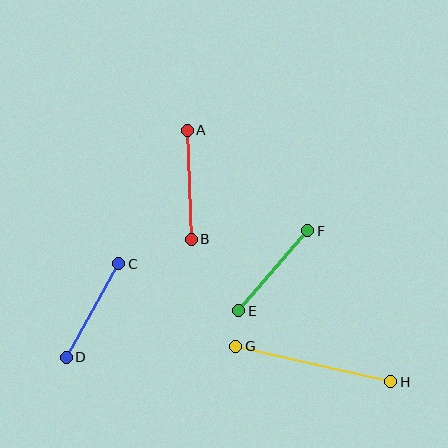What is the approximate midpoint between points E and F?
The midpoint is at approximately (273, 271) pixels.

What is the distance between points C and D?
The distance is approximately 107 pixels.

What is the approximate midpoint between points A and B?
The midpoint is at approximately (189, 185) pixels.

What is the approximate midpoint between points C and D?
The midpoint is at approximately (93, 310) pixels.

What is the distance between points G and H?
The distance is approximately 159 pixels.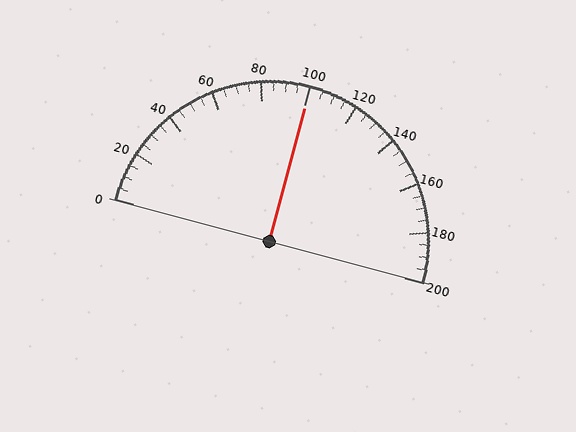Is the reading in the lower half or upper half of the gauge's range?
The reading is in the upper half of the range (0 to 200).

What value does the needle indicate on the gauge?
The needle indicates approximately 100.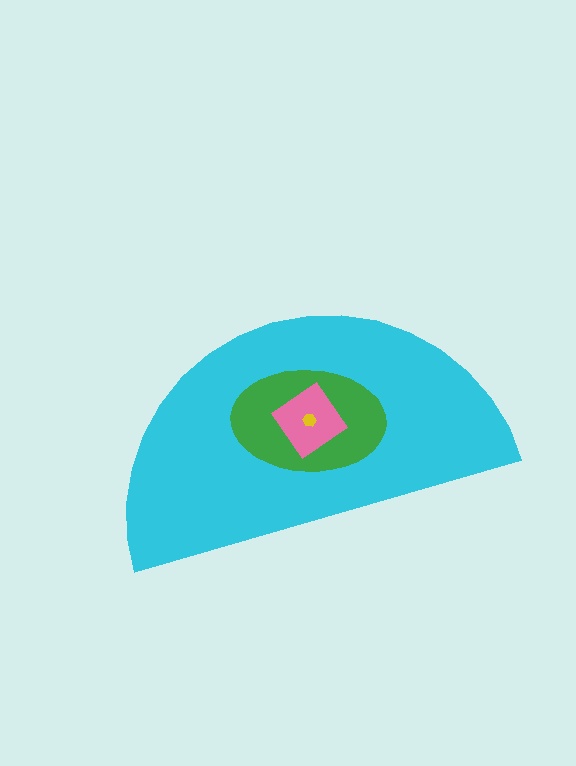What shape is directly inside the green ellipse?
The pink diamond.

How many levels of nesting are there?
4.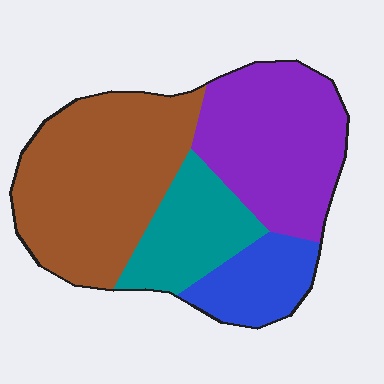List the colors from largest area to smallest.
From largest to smallest: brown, purple, teal, blue.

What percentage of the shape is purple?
Purple takes up between a quarter and a half of the shape.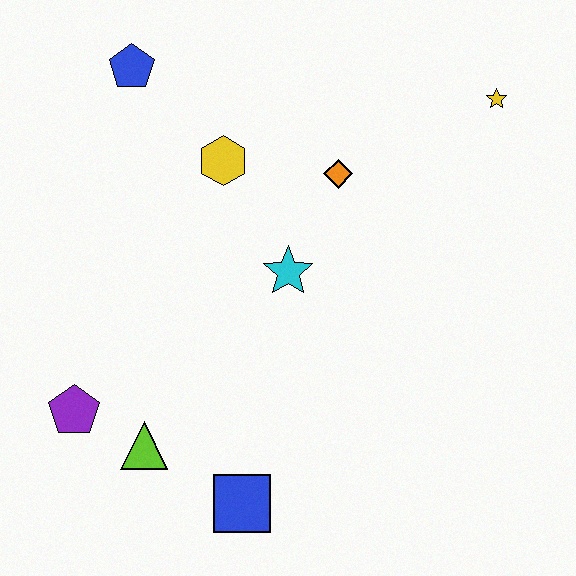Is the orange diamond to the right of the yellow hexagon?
Yes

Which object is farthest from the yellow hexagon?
The blue square is farthest from the yellow hexagon.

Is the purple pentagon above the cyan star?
No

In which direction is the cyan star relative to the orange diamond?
The cyan star is below the orange diamond.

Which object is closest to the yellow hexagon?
The orange diamond is closest to the yellow hexagon.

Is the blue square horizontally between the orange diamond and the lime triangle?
Yes